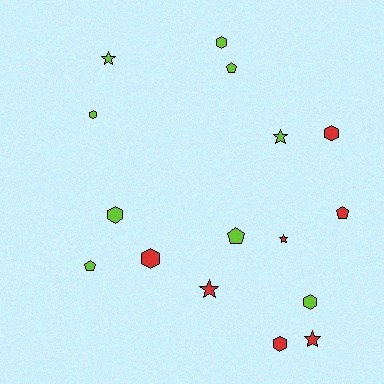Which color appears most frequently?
Lime, with 9 objects.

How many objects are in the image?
There are 16 objects.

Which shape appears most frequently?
Hexagon, with 7 objects.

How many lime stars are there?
There are 2 lime stars.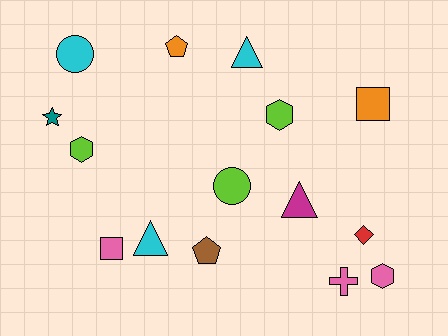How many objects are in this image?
There are 15 objects.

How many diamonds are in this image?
There is 1 diamond.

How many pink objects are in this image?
There are 3 pink objects.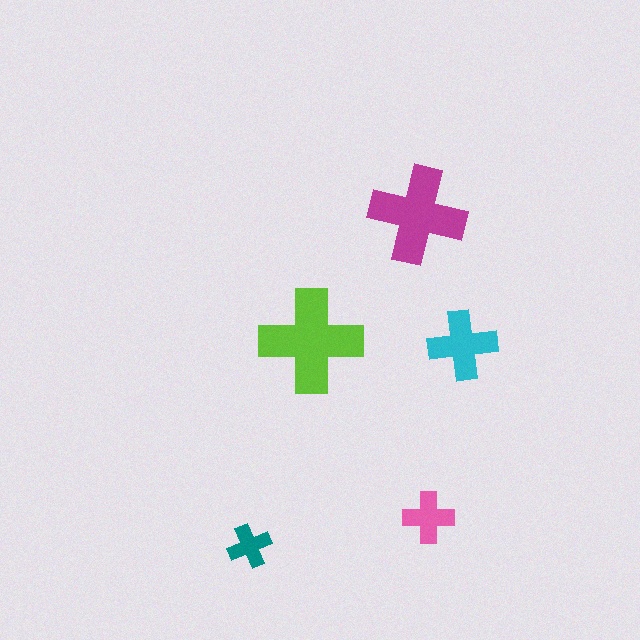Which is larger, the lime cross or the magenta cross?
The lime one.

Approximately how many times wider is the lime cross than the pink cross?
About 2 times wider.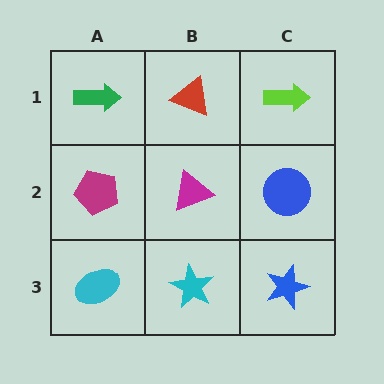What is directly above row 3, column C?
A blue circle.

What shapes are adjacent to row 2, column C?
A lime arrow (row 1, column C), a blue star (row 3, column C), a magenta triangle (row 2, column B).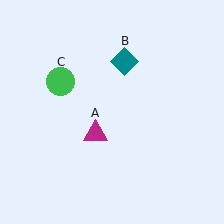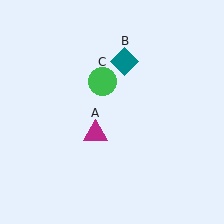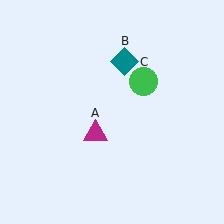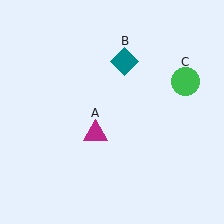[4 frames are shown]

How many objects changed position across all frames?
1 object changed position: green circle (object C).